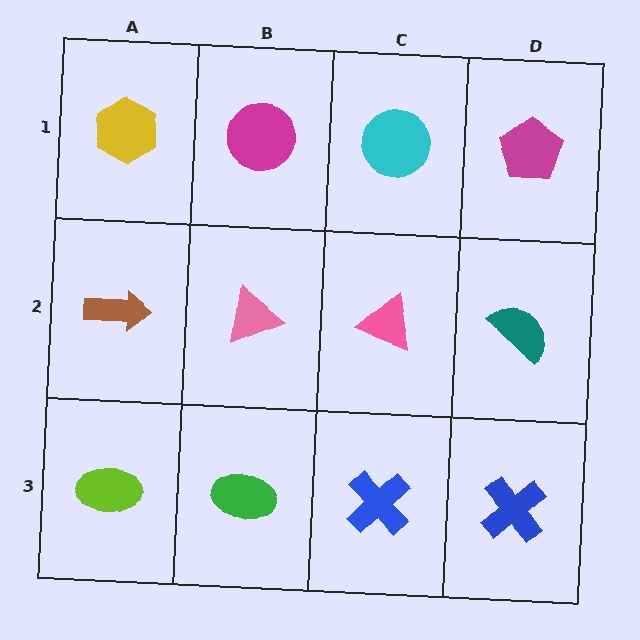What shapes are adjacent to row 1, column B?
A pink triangle (row 2, column B), a yellow hexagon (row 1, column A), a cyan circle (row 1, column C).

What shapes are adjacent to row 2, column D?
A magenta pentagon (row 1, column D), a blue cross (row 3, column D), a pink triangle (row 2, column C).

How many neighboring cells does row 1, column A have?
2.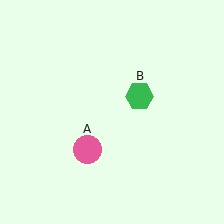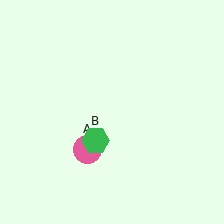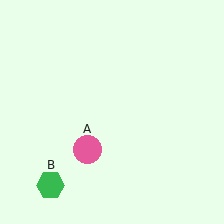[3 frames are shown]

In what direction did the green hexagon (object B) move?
The green hexagon (object B) moved down and to the left.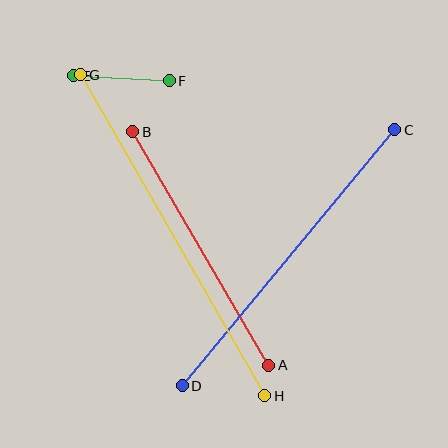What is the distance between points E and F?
The distance is approximately 96 pixels.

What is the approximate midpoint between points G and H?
The midpoint is at approximately (172, 235) pixels.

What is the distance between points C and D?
The distance is approximately 333 pixels.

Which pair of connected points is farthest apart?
Points G and H are farthest apart.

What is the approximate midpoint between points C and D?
The midpoint is at approximately (289, 258) pixels.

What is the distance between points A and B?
The distance is approximately 270 pixels.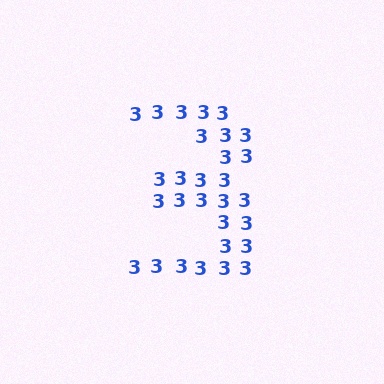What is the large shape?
The large shape is the digit 3.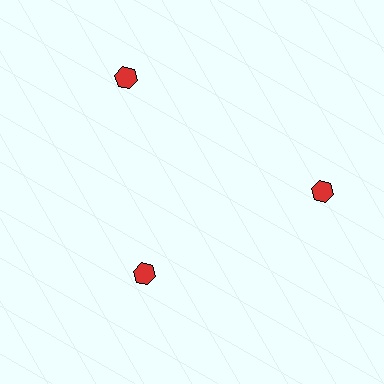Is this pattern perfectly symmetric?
No. The 3 red hexagons are arranged in a ring, but one element near the 7 o'clock position is pulled inward toward the center, breaking the 3-fold rotational symmetry.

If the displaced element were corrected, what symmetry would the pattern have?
It would have 3-fold rotational symmetry — the pattern would map onto itself every 120 degrees.